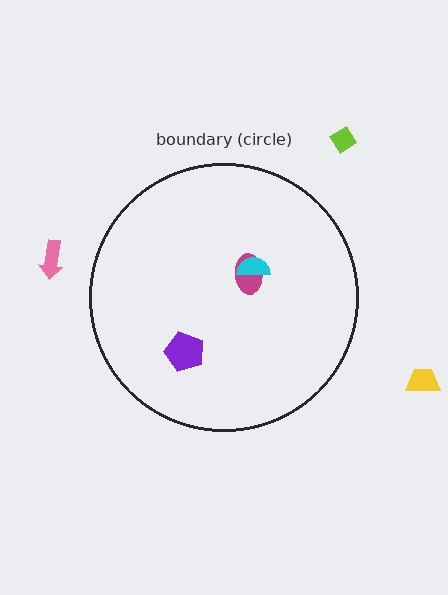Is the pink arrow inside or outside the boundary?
Outside.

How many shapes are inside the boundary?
3 inside, 3 outside.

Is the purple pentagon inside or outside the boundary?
Inside.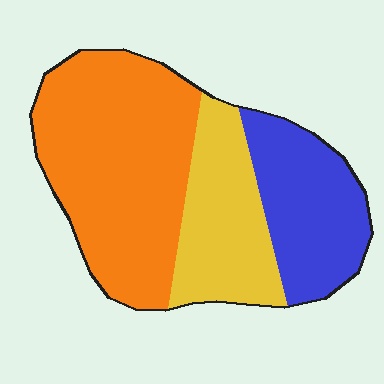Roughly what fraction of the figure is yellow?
Yellow covers roughly 25% of the figure.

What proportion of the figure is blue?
Blue takes up about one quarter (1/4) of the figure.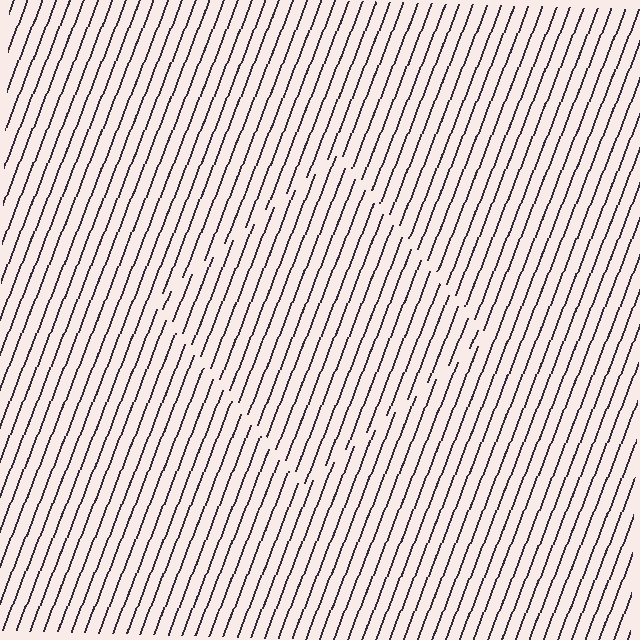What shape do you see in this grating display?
An illusory square. The interior of the shape contains the same grating, shifted by half a period — the contour is defined by the phase discontinuity where line-ends from the inner and outer gratings abut.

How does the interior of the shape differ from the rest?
The interior of the shape contains the same grating, shifted by half a period — the contour is defined by the phase discontinuity where line-ends from the inner and outer gratings abut.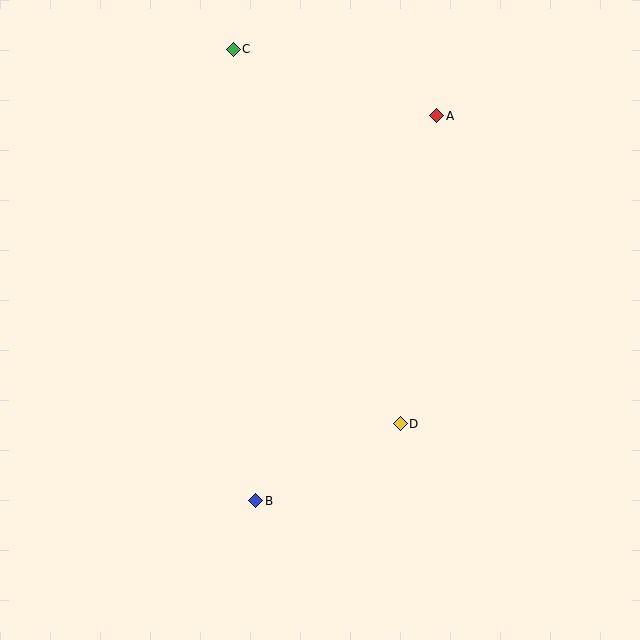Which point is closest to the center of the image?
Point D at (400, 424) is closest to the center.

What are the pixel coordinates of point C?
Point C is at (233, 49).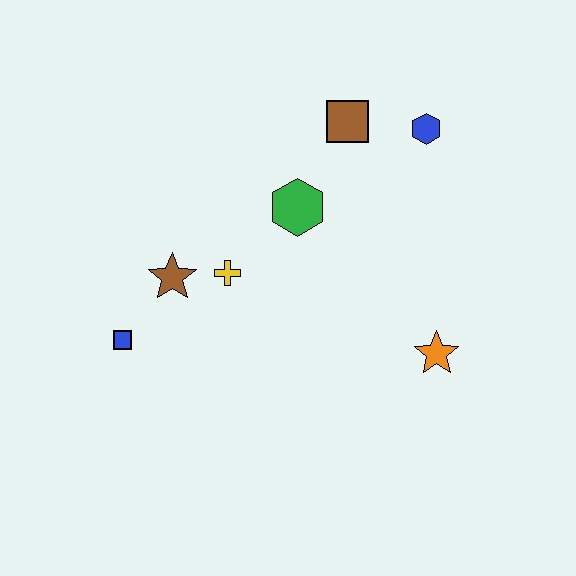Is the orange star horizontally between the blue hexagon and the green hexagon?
No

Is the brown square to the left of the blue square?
No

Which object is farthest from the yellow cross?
The blue hexagon is farthest from the yellow cross.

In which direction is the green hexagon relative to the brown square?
The green hexagon is below the brown square.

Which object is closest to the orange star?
The green hexagon is closest to the orange star.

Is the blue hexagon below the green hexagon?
No